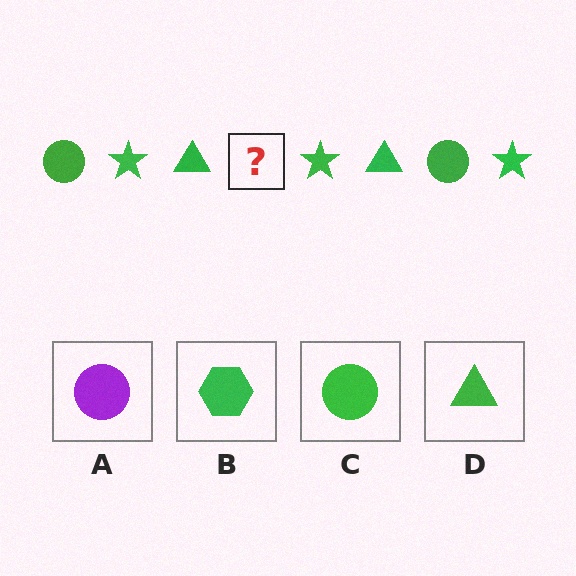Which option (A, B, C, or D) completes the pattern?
C.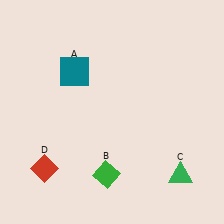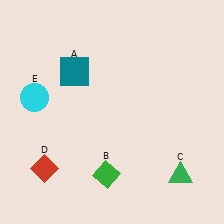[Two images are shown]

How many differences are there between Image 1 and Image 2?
There is 1 difference between the two images.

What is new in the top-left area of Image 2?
A cyan circle (E) was added in the top-left area of Image 2.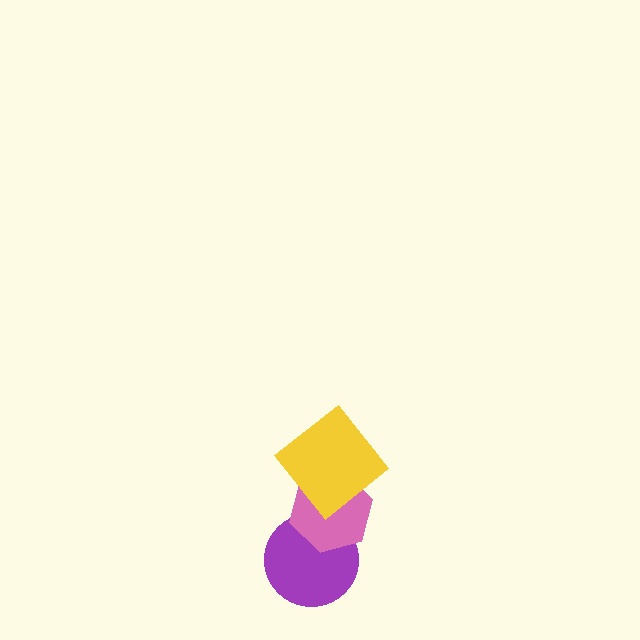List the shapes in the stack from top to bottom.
From top to bottom: the yellow diamond, the pink hexagon, the purple circle.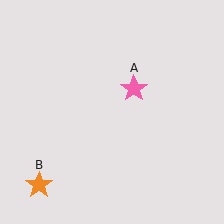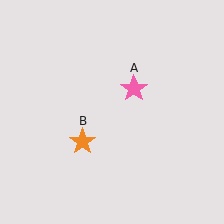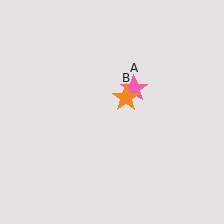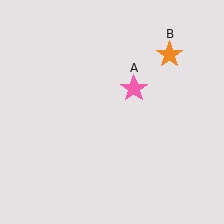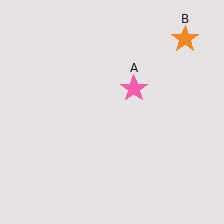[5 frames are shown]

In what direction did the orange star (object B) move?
The orange star (object B) moved up and to the right.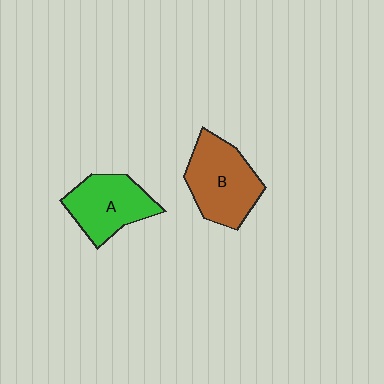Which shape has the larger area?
Shape B (brown).